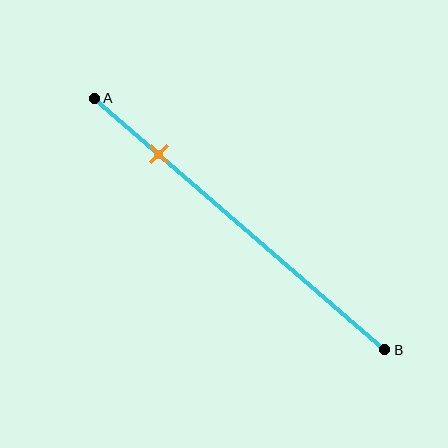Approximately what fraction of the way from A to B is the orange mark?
The orange mark is approximately 20% of the way from A to B.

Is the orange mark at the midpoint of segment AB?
No, the mark is at about 20% from A, not at the 50% midpoint.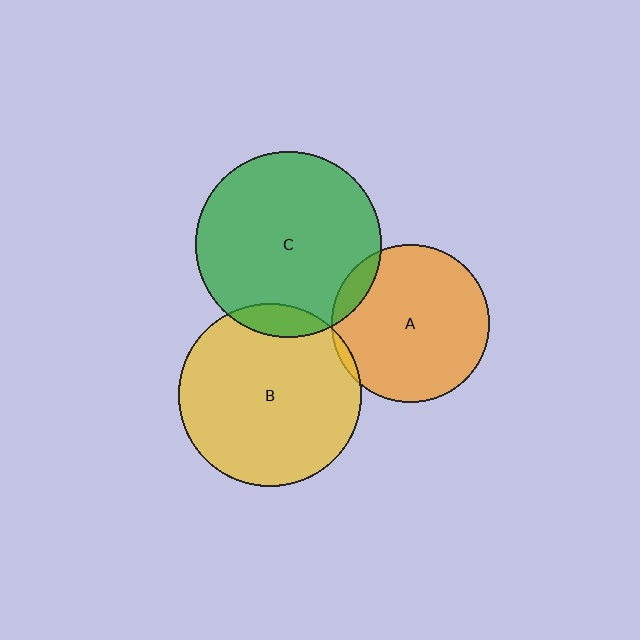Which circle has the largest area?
Circle C (green).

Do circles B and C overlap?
Yes.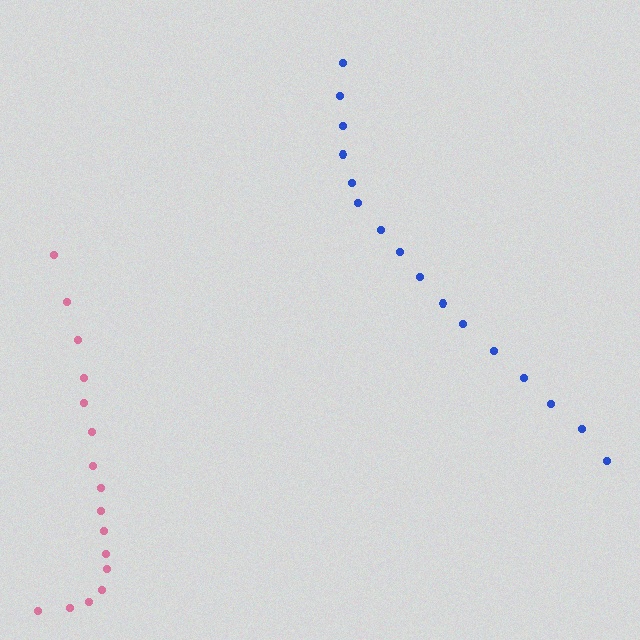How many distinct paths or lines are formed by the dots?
There are 2 distinct paths.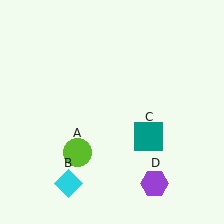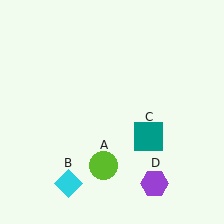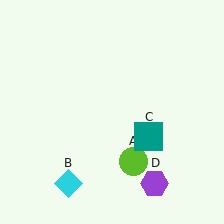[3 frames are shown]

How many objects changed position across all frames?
1 object changed position: lime circle (object A).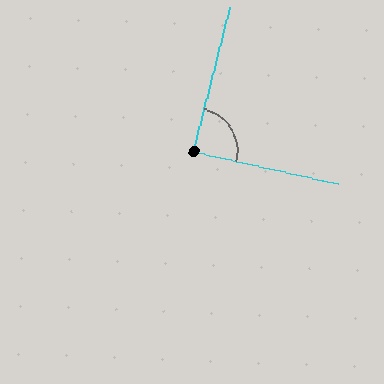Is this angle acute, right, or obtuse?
It is approximately a right angle.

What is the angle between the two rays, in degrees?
Approximately 89 degrees.